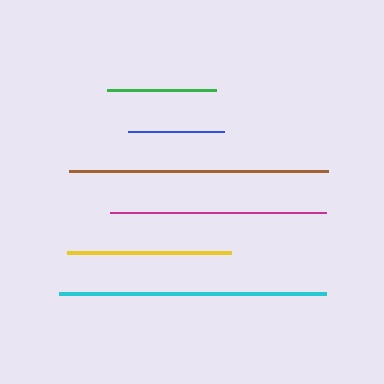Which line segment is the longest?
The cyan line is the longest at approximately 267 pixels.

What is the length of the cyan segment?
The cyan segment is approximately 267 pixels long.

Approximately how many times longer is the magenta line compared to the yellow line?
The magenta line is approximately 1.3 times the length of the yellow line.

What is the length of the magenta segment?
The magenta segment is approximately 217 pixels long.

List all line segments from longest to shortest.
From longest to shortest: cyan, brown, magenta, yellow, green, blue.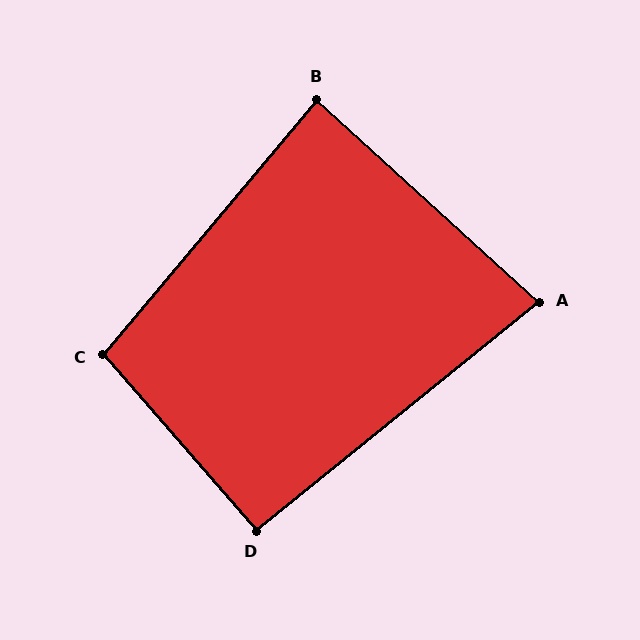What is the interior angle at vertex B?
Approximately 88 degrees (approximately right).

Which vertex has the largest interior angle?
C, at approximately 99 degrees.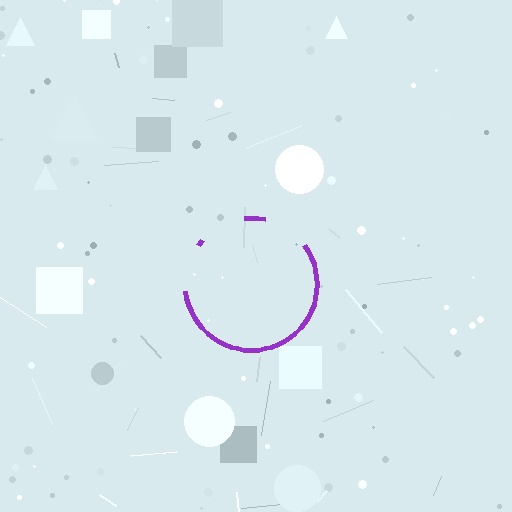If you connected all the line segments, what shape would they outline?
They would outline a circle.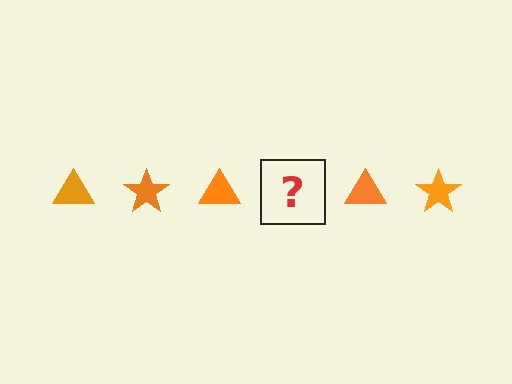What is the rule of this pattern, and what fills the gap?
The rule is that the pattern cycles through triangle, star shapes in orange. The gap should be filled with an orange star.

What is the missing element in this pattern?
The missing element is an orange star.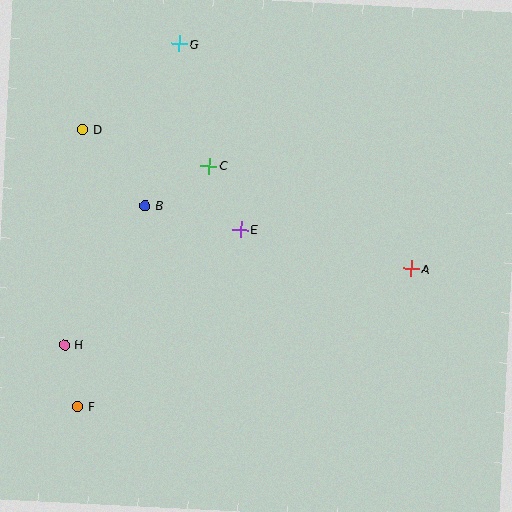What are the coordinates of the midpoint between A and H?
The midpoint between A and H is at (238, 307).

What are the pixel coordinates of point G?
Point G is at (180, 44).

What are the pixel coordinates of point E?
Point E is at (240, 230).